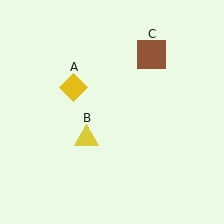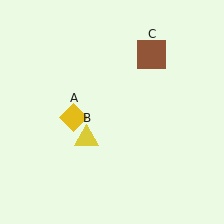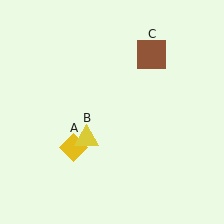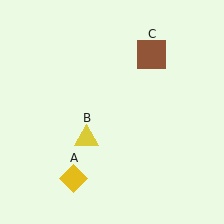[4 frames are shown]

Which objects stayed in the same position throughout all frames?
Yellow triangle (object B) and brown square (object C) remained stationary.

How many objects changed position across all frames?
1 object changed position: yellow diamond (object A).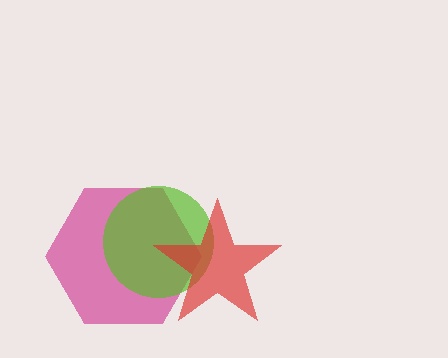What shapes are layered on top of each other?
The layered shapes are: a magenta hexagon, a lime circle, a red star.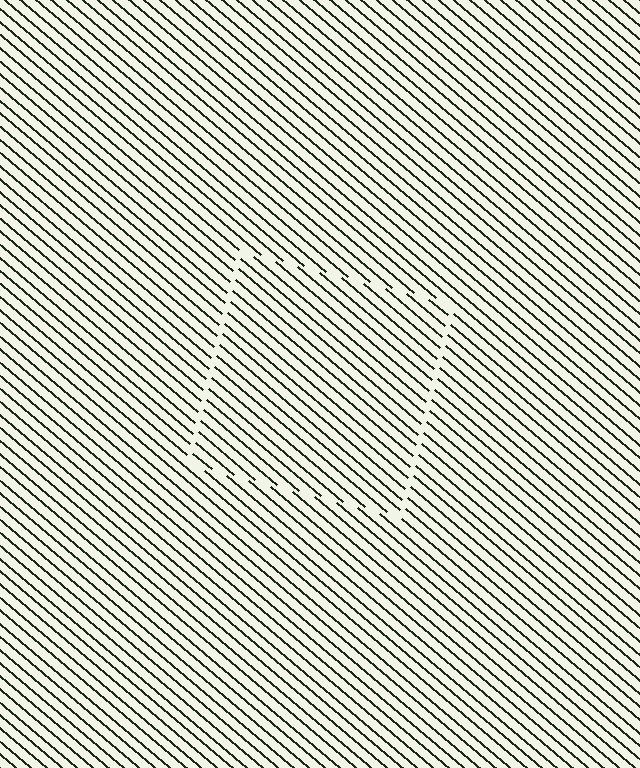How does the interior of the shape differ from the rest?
The interior of the shape contains the same grating, shifted by half a period — the contour is defined by the phase discontinuity where line-ends from the inner and outer gratings abut.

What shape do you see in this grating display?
An illusory square. The interior of the shape contains the same grating, shifted by half a period — the contour is defined by the phase discontinuity where line-ends from the inner and outer gratings abut.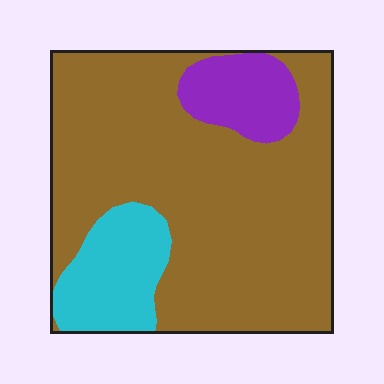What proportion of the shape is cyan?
Cyan takes up less than a quarter of the shape.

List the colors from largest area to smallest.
From largest to smallest: brown, cyan, purple.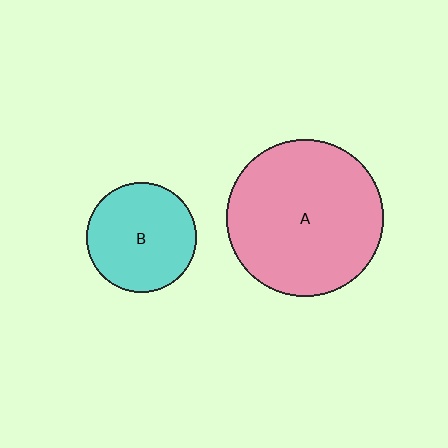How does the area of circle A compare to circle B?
Approximately 2.1 times.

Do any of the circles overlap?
No, none of the circles overlap.